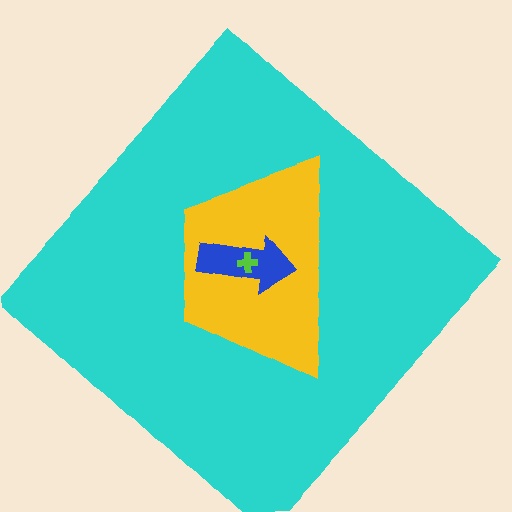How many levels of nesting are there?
4.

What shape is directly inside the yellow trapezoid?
The blue arrow.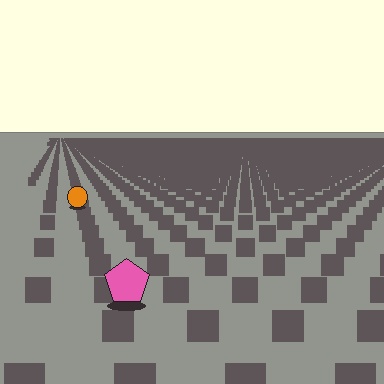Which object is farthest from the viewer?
The orange circle is farthest from the viewer. It appears smaller and the ground texture around it is denser.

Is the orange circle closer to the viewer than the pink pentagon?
No. The pink pentagon is closer — you can tell from the texture gradient: the ground texture is coarser near it.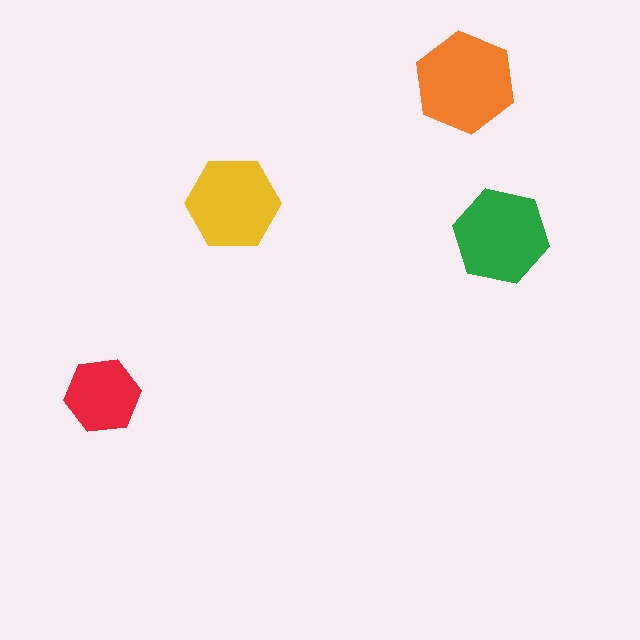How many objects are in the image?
There are 4 objects in the image.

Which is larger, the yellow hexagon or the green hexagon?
The green one.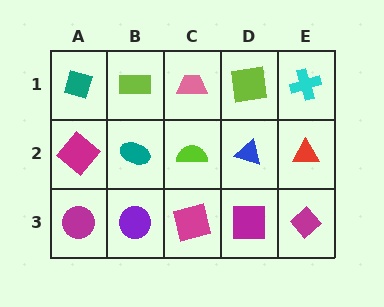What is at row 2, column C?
A lime semicircle.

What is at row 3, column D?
A magenta square.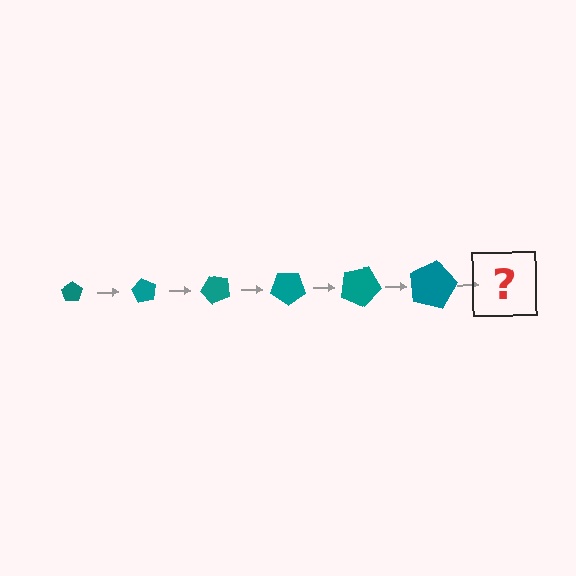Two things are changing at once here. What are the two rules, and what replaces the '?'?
The two rules are that the pentagon grows larger each step and it rotates 60 degrees each step. The '?' should be a pentagon, larger than the previous one and rotated 360 degrees from the start.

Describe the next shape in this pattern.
It should be a pentagon, larger than the previous one and rotated 360 degrees from the start.